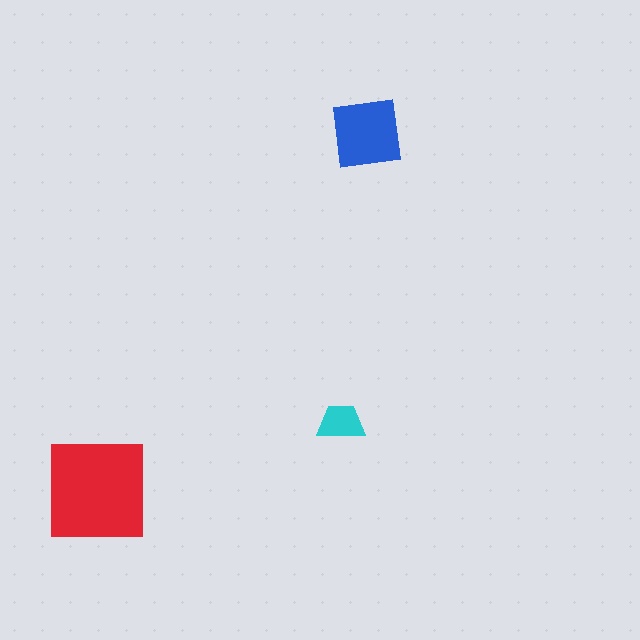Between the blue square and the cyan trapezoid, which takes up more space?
The blue square.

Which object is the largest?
The red square.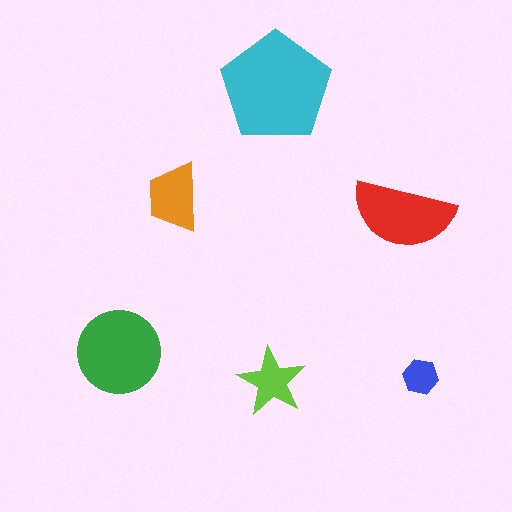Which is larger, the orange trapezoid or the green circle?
The green circle.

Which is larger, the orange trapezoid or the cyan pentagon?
The cyan pentagon.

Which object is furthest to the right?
The blue hexagon is rightmost.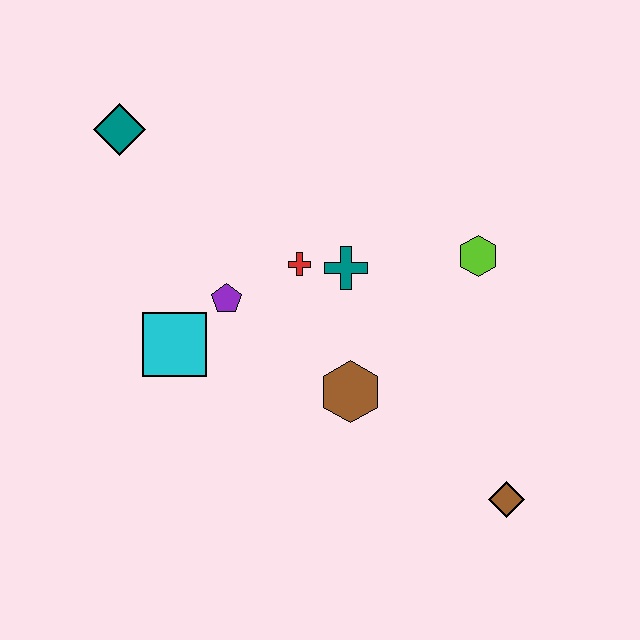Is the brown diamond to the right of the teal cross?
Yes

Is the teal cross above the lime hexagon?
No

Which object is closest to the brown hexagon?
The teal cross is closest to the brown hexagon.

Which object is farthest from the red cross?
The brown diamond is farthest from the red cross.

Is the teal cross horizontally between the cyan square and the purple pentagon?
No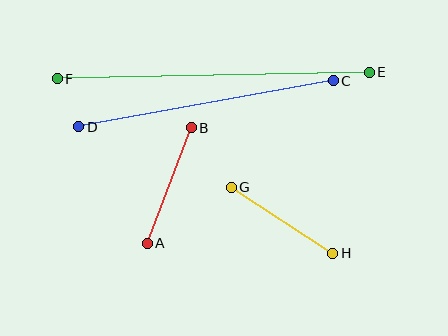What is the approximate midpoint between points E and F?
The midpoint is at approximately (213, 75) pixels.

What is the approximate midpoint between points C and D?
The midpoint is at approximately (206, 104) pixels.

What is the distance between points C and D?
The distance is approximately 258 pixels.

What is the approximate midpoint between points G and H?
The midpoint is at approximately (282, 220) pixels.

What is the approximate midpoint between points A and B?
The midpoint is at approximately (169, 186) pixels.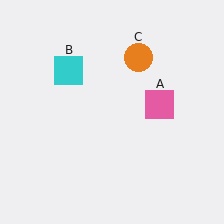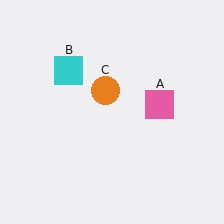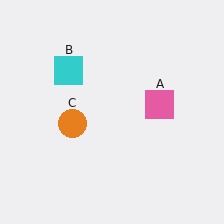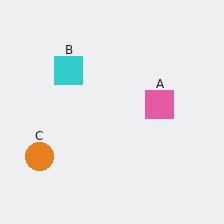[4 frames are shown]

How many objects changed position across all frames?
1 object changed position: orange circle (object C).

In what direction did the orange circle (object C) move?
The orange circle (object C) moved down and to the left.